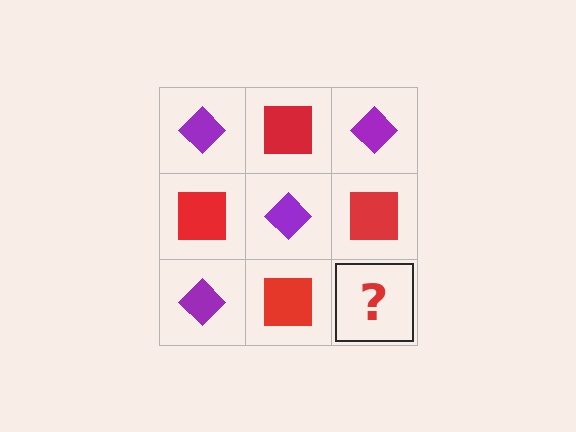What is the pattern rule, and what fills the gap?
The rule is that it alternates purple diamond and red square in a checkerboard pattern. The gap should be filled with a purple diamond.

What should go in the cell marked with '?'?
The missing cell should contain a purple diamond.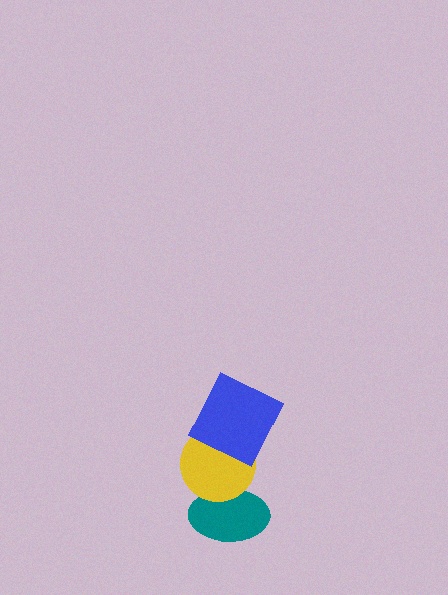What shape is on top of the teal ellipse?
The yellow circle is on top of the teal ellipse.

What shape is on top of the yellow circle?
The blue square is on top of the yellow circle.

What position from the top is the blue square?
The blue square is 1st from the top.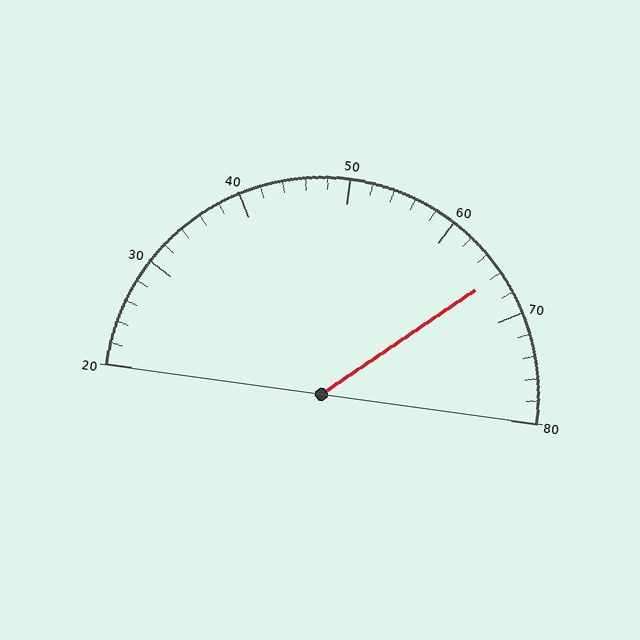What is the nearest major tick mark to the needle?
The nearest major tick mark is 70.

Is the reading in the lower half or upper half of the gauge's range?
The reading is in the upper half of the range (20 to 80).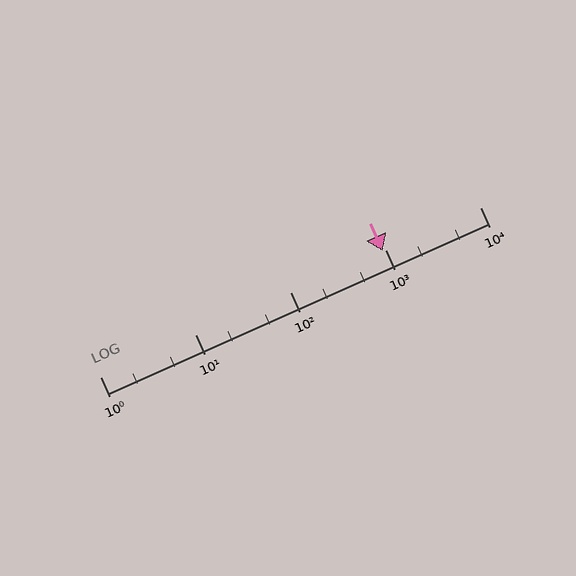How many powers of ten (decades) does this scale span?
The scale spans 4 decades, from 1 to 10000.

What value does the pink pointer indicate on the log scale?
The pointer indicates approximately 950.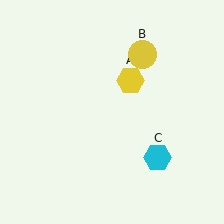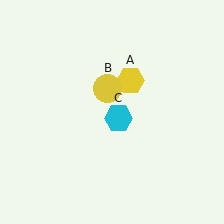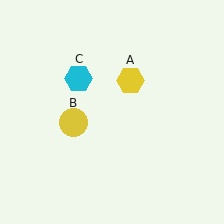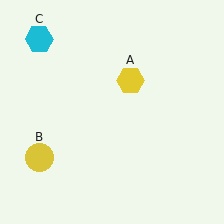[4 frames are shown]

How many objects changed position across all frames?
2 objects changed position: yellow circle (object B), cyan hexagon (object C).